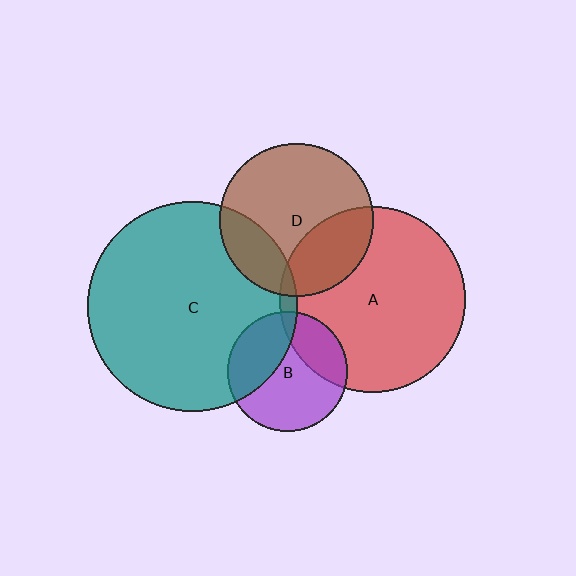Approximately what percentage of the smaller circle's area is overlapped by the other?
Approximately 25%.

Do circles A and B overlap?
Yes.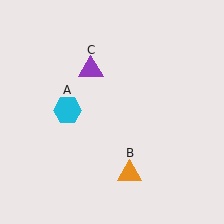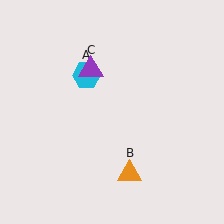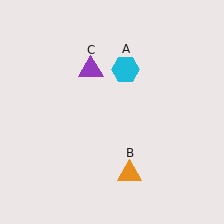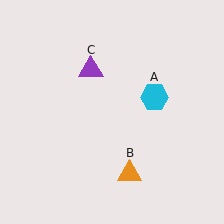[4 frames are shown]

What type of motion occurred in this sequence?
The cyan hexagon (object A) rotated clockwise around the center of the scene.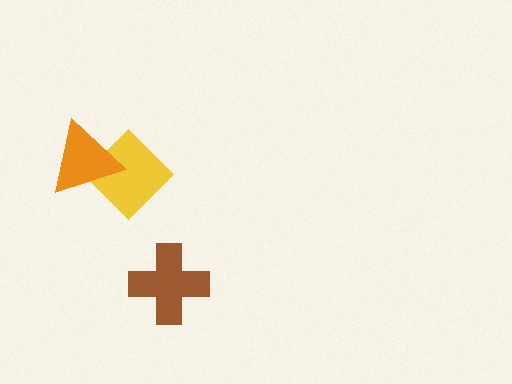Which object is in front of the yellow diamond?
The orange triangle is in front of the yellow diamond.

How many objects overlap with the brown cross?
0 objects overlap with the brown cross.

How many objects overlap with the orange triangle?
1 object overlaps with the orange triangle.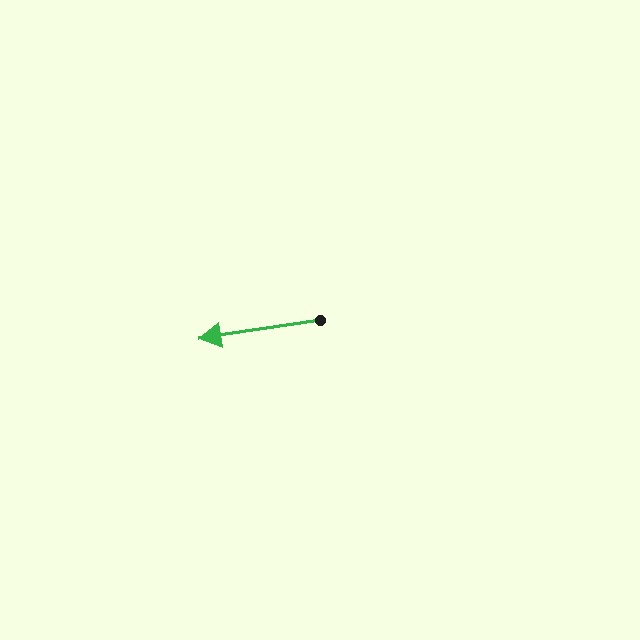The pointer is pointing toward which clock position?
Roughly 9 o'clock.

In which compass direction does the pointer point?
West.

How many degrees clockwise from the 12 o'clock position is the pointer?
Approximately 261 degrees.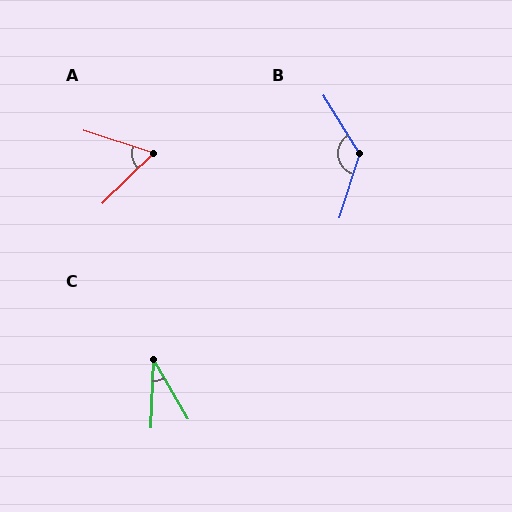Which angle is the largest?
B, at approximately 131 degrees.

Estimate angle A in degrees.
Approximately 62 degrees.